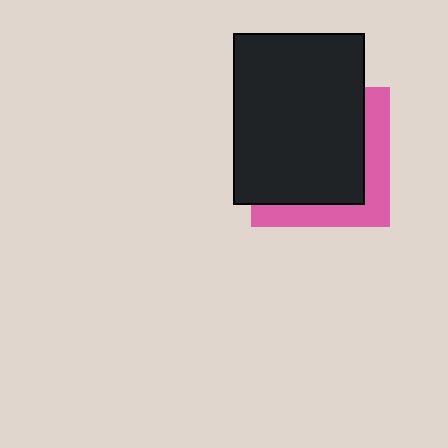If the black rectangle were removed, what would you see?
You would see the complete pink square.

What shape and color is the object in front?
The object in front is a black rectangle.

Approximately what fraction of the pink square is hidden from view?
Roughly 70% of the pink square is hidden behind the black rectangle.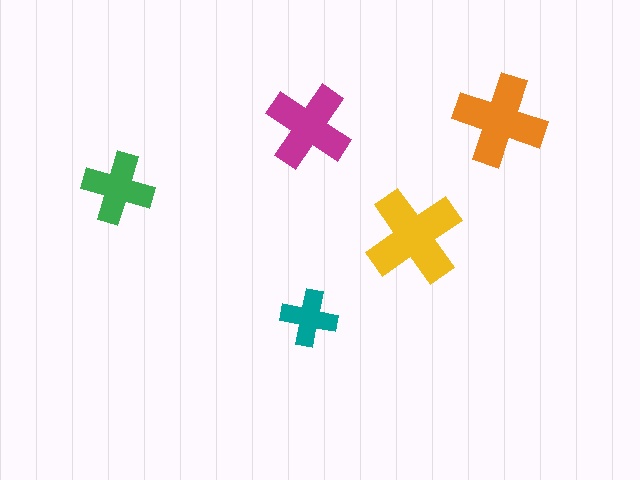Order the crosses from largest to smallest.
the yellow one, the orange one, the magenta one, the green one, the teal one.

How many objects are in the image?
There are 5 objects in the image.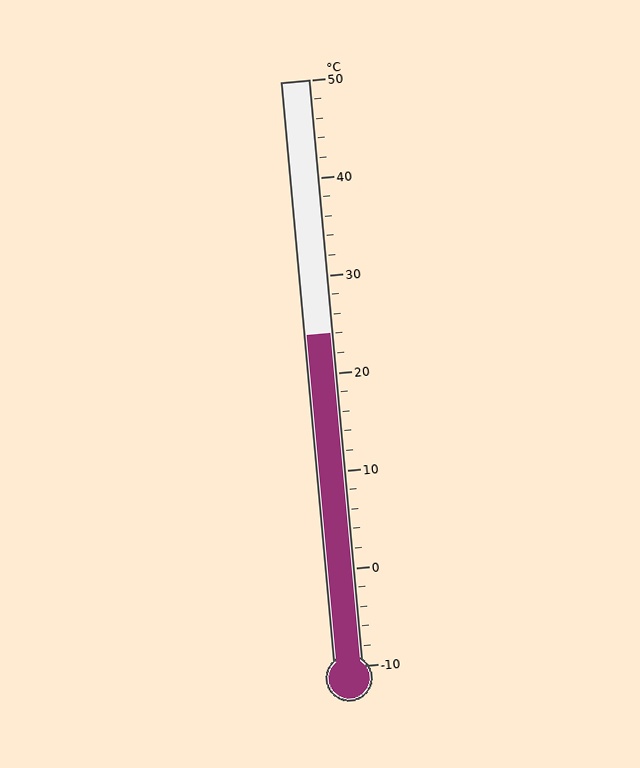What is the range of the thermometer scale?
The thermometer scale ranges from -10°C to 50°C.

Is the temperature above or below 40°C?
The temperature is below 40°C.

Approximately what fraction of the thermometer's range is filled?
The thermometer is filled to approximately 55% of its range.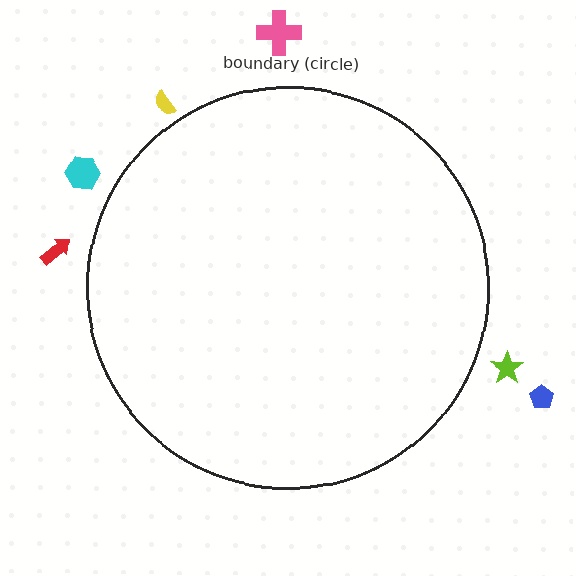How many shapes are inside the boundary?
0 inside, 6 outside.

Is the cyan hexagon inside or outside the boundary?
Outside.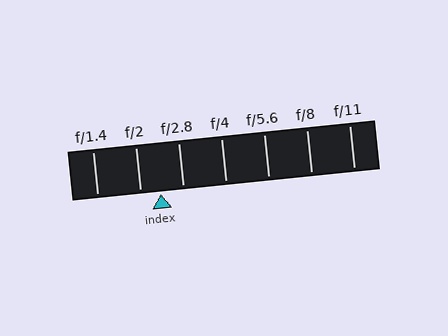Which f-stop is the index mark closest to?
The index mark is closest to f/2.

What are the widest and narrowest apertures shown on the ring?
The widest aperture shown is f/1.4 and the narrowest is f/11.